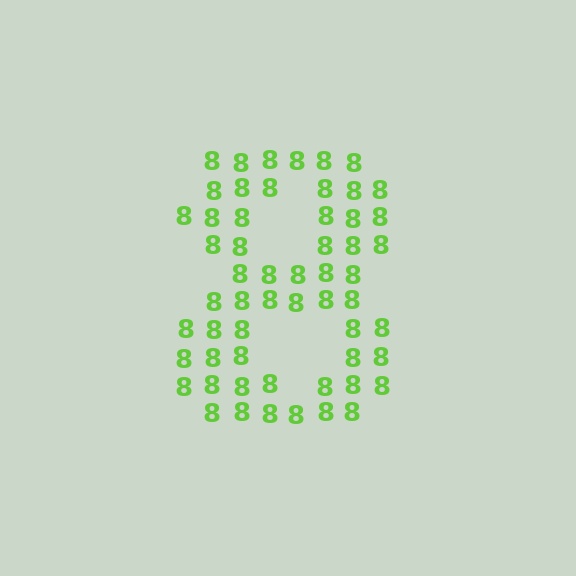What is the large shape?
The large shape is the digit 8.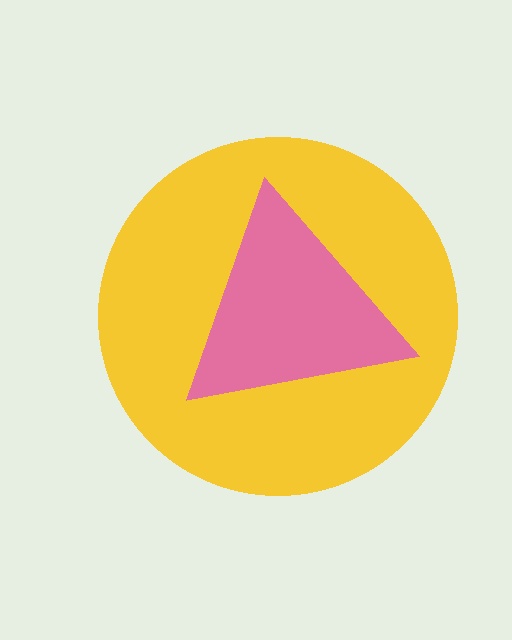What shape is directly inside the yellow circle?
The pink triangle.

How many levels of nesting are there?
2.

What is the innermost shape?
The pink triangle.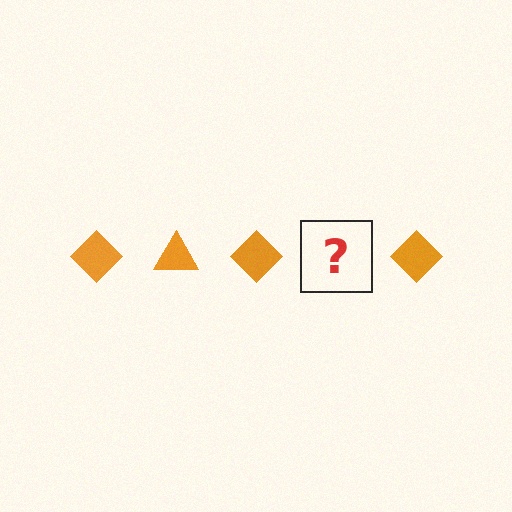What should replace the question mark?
The question mark should be replaced with an orange triangle.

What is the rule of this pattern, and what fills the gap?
The rule is that the pattern cycles through diamond, triangle shapes in orange. The gap should be filled with an orange triangle.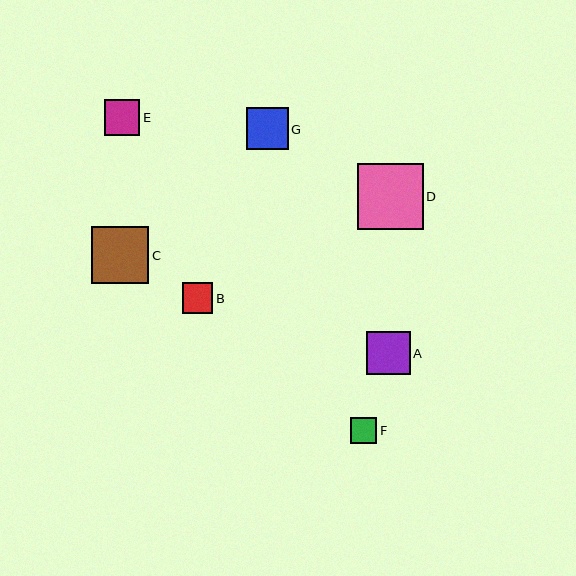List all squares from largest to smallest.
From largest to smallest: D, C, A, G, E, B, F.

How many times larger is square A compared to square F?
Square A is approximately 1.7 times the size of square F.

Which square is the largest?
Square D is the largest with a size of approximately 65 pixels.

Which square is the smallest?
Square F is the smallest with a size of approximately 26 pixels.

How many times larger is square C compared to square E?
Square C is approximately 1.6 times the size of square E.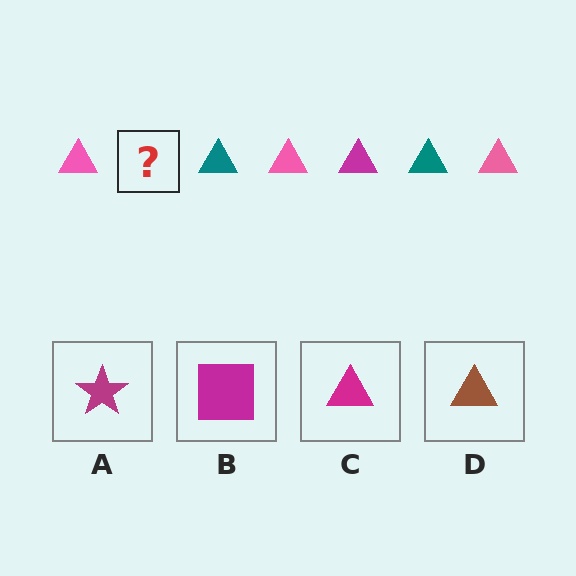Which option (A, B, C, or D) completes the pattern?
C.